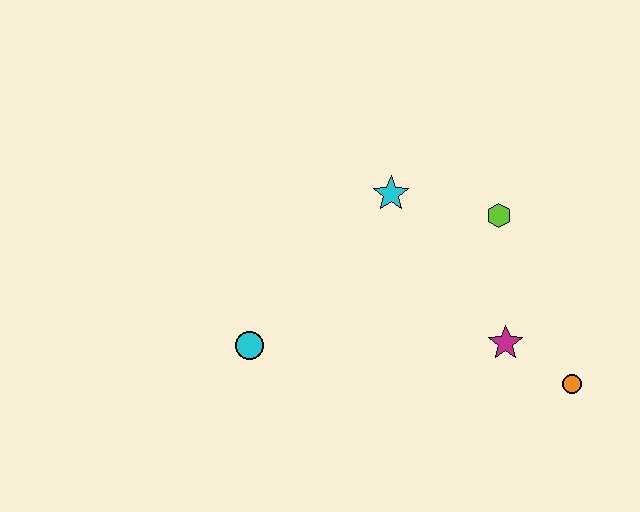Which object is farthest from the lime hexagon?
The cyan circle is farthest from the lime hexagon.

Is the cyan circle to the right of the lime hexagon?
No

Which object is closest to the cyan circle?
The cyan star is closest to the cyan circle.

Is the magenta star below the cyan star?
Yes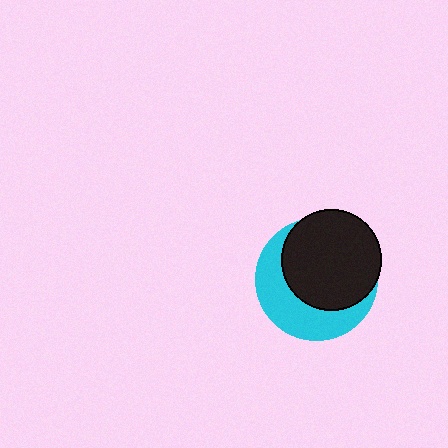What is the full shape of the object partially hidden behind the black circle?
The partially hidden object is a cyan circle.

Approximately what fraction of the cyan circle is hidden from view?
Roughly 59% of the cyan circle is hidden behind the black circle.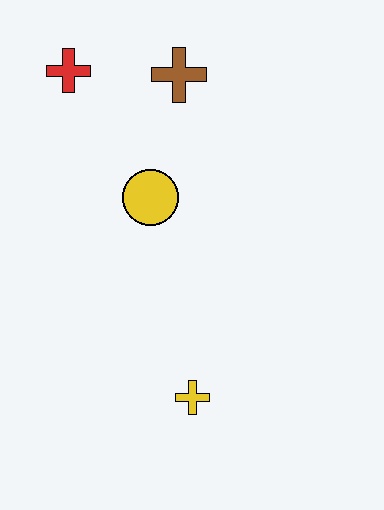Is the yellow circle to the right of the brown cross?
No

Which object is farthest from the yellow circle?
The yellow cross is farthest from the yellow circle.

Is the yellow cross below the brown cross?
Yes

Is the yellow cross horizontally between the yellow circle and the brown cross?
No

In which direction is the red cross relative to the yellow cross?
The red cross is above the yellow cross.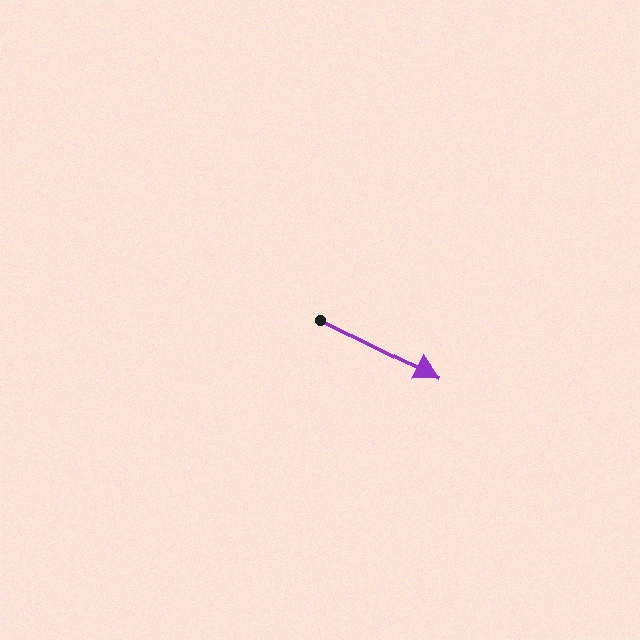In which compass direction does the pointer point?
Southeast.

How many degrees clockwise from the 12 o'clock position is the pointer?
Approximately 116 degrees.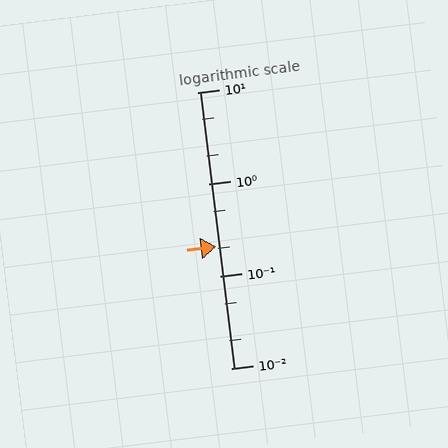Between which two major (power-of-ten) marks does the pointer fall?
The pointer is between 0.1 and 1.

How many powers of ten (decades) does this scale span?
The scale spans 3 decades, from 0.01 to 10.